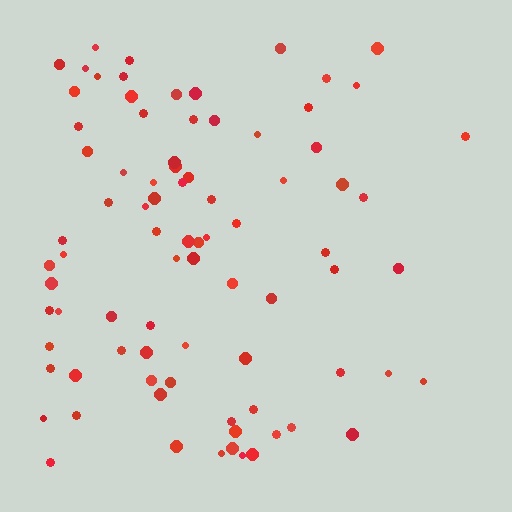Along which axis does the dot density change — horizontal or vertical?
Horizontal.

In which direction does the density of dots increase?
From right to left, with the left side densest.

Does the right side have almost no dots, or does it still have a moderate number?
Still a moderate number, just noticeably fewer than the left.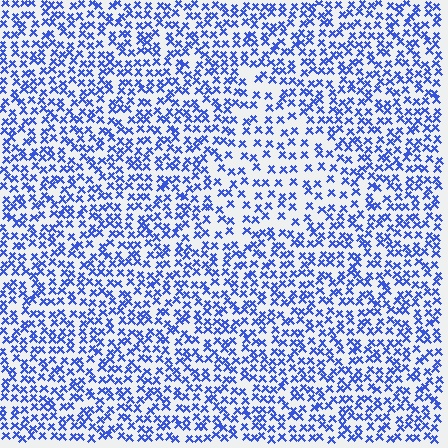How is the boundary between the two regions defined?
The boundary is defined by a change in element density (approximately 1.7x ratio). All elements are the same color, size, and shape.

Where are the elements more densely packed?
The elements are more densely packed outside the triangle boundary.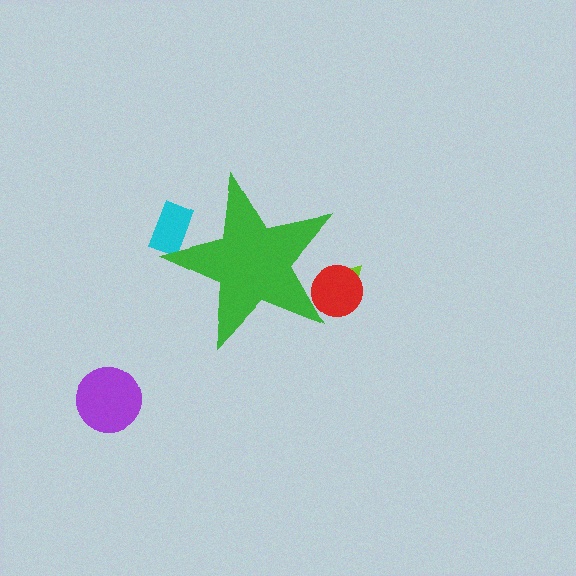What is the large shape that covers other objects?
A green star.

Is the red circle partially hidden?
Yes, the red circle is partially hidden behind the green star.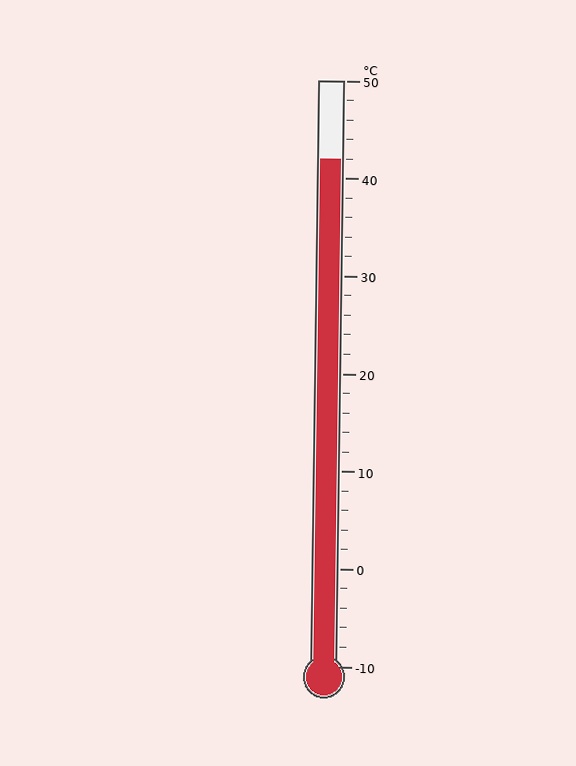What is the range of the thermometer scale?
The thermometer scale ranges from -10°C to 50°C.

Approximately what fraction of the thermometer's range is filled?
The thermometer is filled to approximately 85% of its range.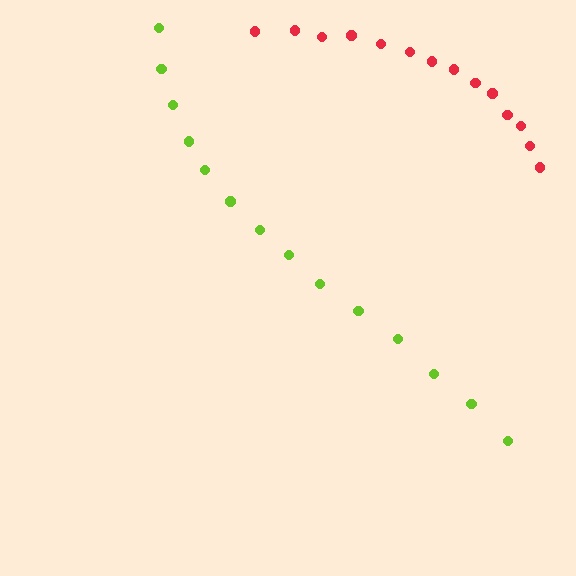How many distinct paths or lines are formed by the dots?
There are 2 distinct paths.